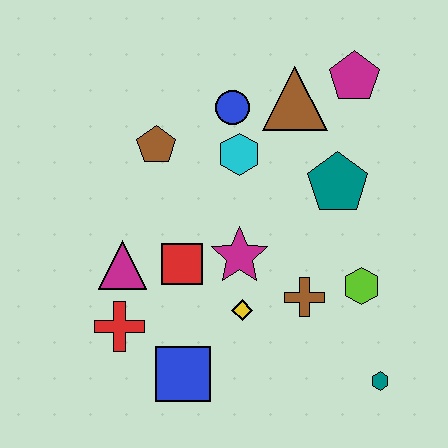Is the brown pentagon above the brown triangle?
No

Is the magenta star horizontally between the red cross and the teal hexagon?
Yes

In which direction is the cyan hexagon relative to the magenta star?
The cyan hexagon is above the magenta star.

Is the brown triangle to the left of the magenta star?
No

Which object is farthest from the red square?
The magenta pentagon is farthest from the red square.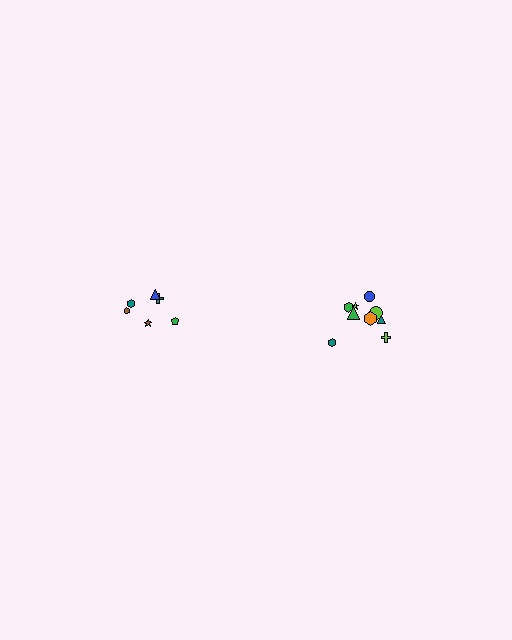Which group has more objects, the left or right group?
The right group.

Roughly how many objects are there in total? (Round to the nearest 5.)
Roughly 15 objects in total.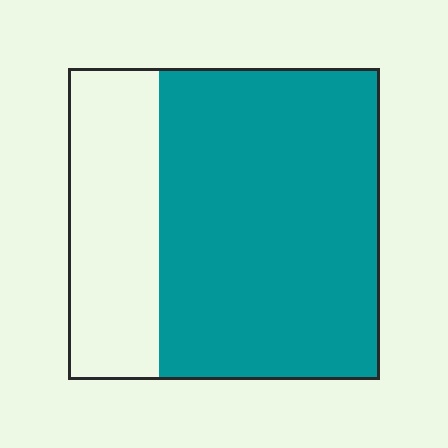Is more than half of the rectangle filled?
Yes.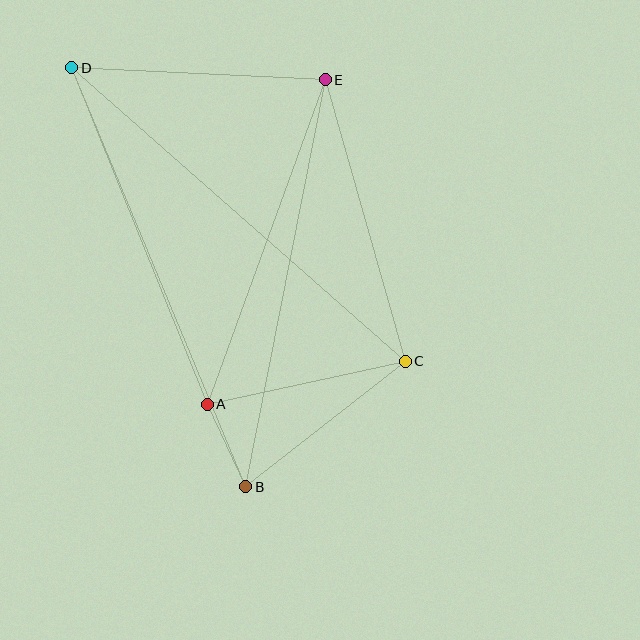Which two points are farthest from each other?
Points B and D are farthest from each other.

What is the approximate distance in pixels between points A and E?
The distance between A and E is approximately 345 pixels.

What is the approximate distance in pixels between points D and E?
The distance between D and E is approximately 254 pixels.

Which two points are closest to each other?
Points A and B are closest to each other.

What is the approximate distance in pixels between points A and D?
The distance between A and D is approximately 363 pixels.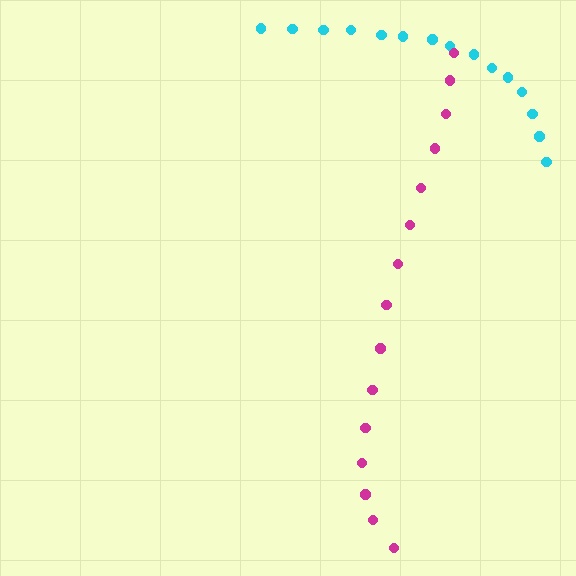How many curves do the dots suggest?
There are 2 distinct paths.